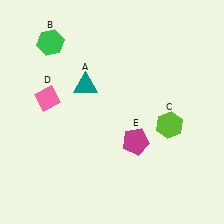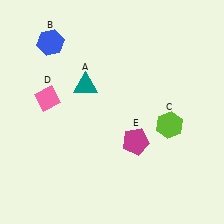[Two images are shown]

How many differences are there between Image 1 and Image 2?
There is 1 difference between the two images.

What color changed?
The hexagon (B) changed from green in Image 1 to blue in Image 2.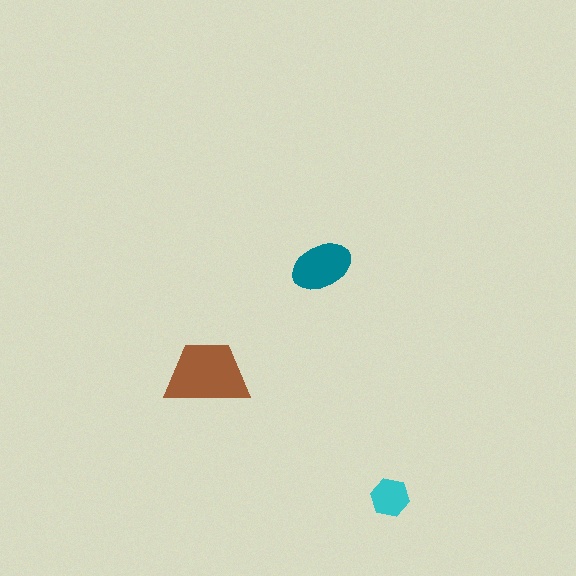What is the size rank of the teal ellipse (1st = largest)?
2nd.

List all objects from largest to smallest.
The brown trapezoid, the teal ellipse, the cyan hexagon.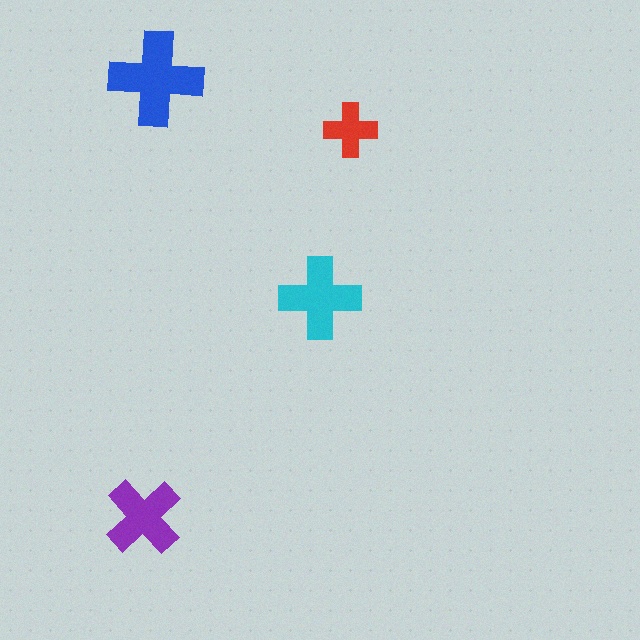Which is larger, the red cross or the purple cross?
The purple one.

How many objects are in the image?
There are 4 objects in the image.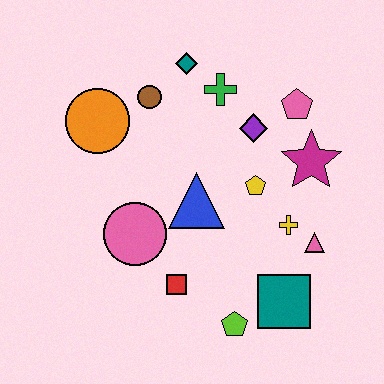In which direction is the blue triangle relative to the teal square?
The blue triangle is above the teal square.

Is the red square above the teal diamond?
No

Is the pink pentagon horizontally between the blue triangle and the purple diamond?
No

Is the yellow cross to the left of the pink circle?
No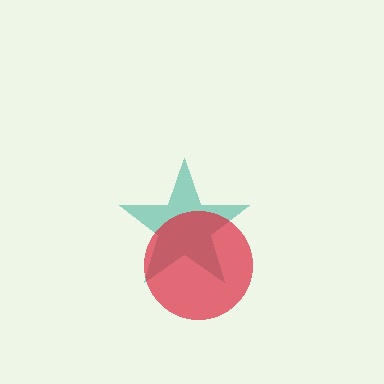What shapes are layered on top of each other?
The layered shapes are: a teal star, a red circle.